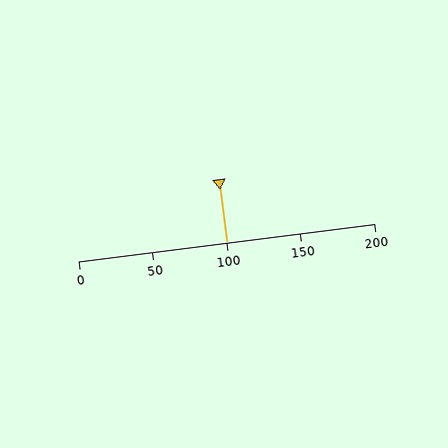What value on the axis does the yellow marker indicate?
The marker indicates approximately 100.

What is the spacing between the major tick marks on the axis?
The major ticks are spaced 50 apart.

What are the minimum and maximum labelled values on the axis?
The axis runs from 0 to 200.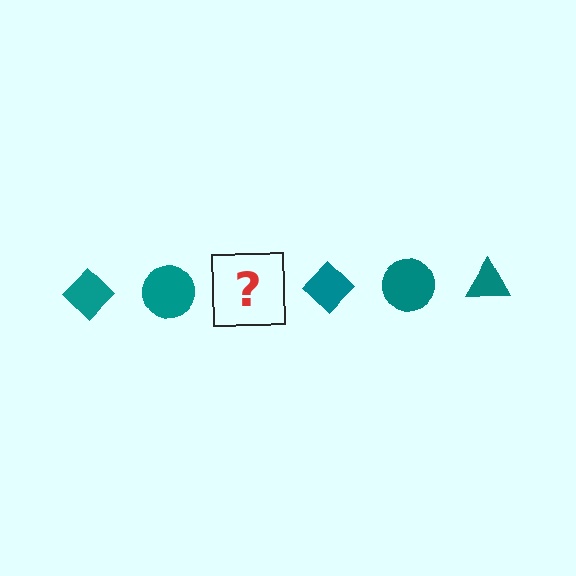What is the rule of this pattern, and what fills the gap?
The rule is that the pattern cycles through diamond, circle, triangle shapes in teal. The gap should be filled with a teal triangle.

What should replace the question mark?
The question mark should be replaced with a teal triangle.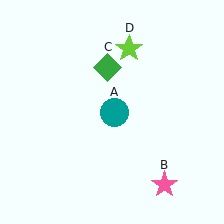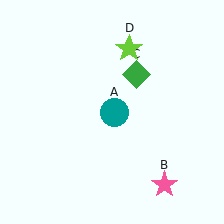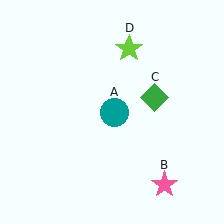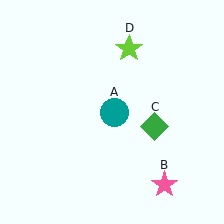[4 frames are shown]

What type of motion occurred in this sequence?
The green diamond (object C) rotated clockwise around the center of the scene.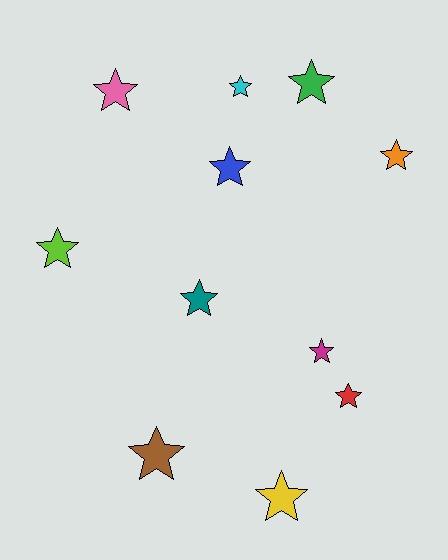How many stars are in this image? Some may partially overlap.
There are 11 stars.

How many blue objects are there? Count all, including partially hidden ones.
There is 1 blue object.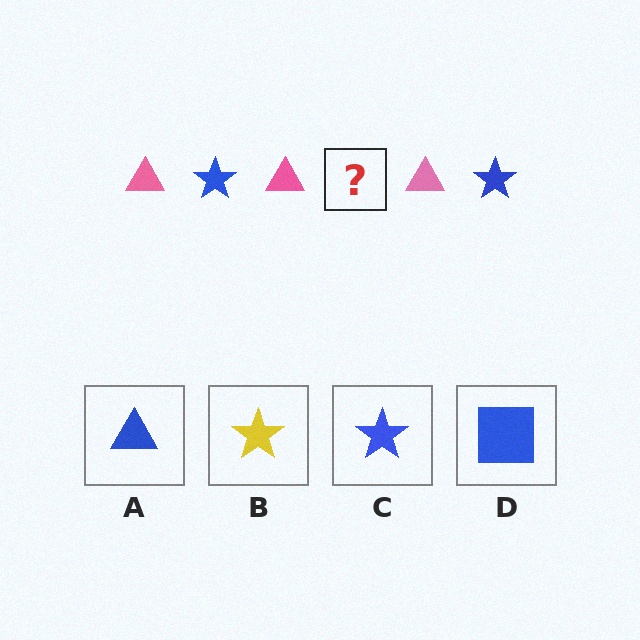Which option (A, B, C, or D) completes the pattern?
C.